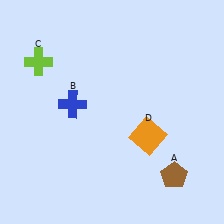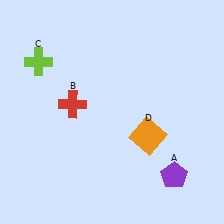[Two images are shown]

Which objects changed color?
A changed from brown to purple. B changed from blue to red.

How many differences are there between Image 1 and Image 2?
There are 2 differences between the two images.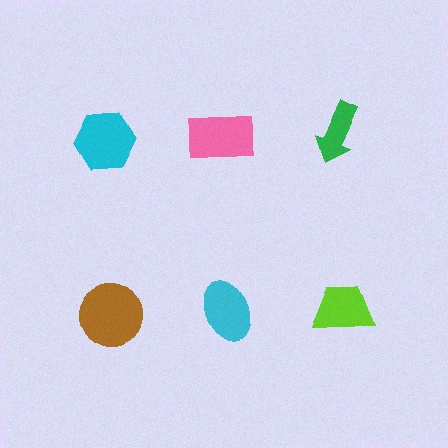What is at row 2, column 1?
A brown circle.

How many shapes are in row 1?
3 shapes.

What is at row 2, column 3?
A lime trapezoid.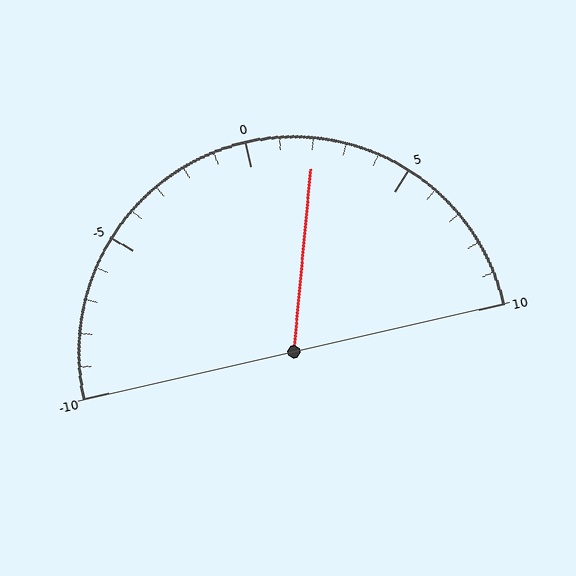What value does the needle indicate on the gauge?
The needle indicates approximately 2.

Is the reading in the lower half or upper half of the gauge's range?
The reading is in the upper half of the range (-10 to 10).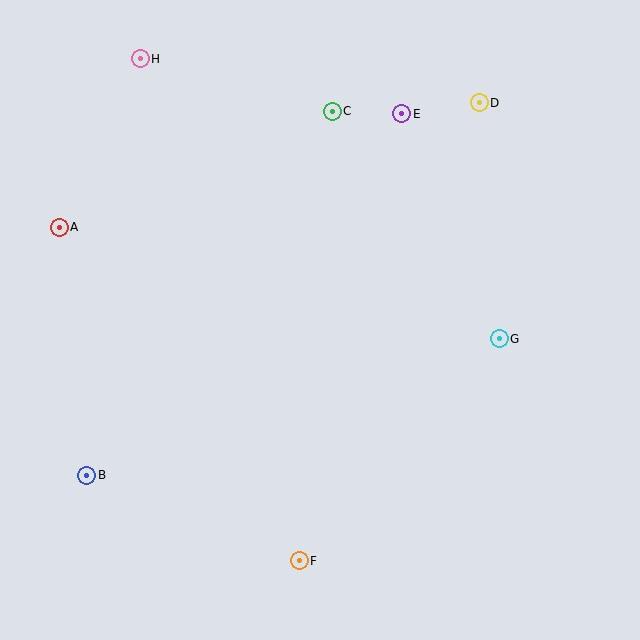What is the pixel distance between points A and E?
The distance between A and E is 361 pixels.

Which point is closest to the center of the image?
Point G at (499, 339) is closest to the center.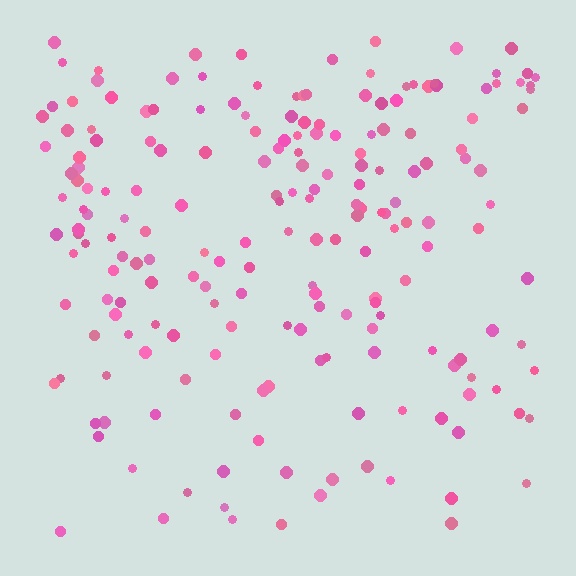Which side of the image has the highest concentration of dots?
The top.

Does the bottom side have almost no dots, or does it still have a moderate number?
Still a moderate number, just noticeably fewer than the top.